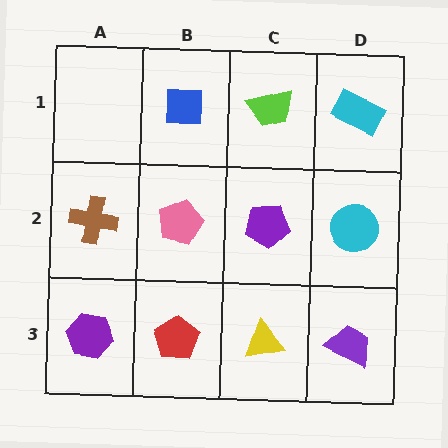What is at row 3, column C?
A yellow triangle.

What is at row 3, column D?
A purple trapezoid.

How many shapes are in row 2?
4 shapes.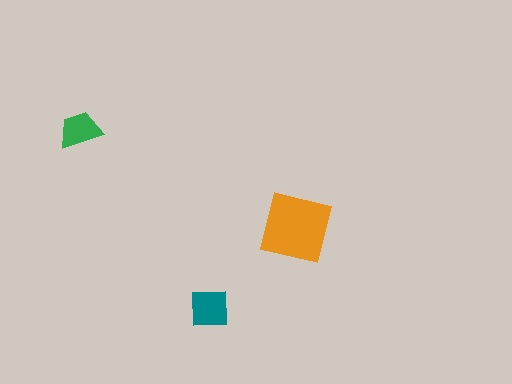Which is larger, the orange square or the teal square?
The orange square.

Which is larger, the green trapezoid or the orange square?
The orange square.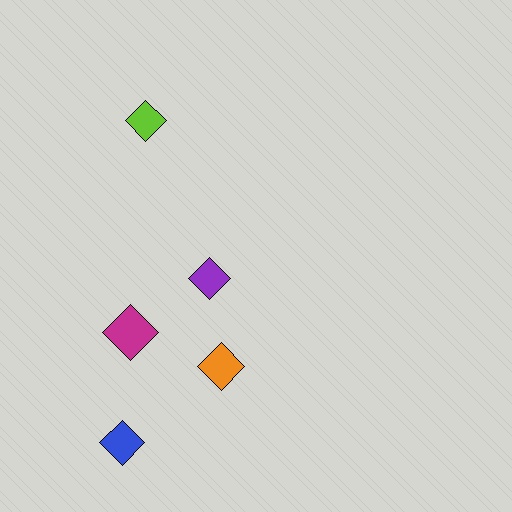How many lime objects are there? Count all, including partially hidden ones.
There is 1 lime object.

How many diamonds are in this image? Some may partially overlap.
There are 5 diamonds.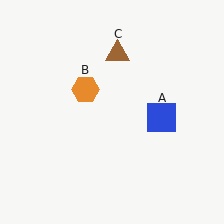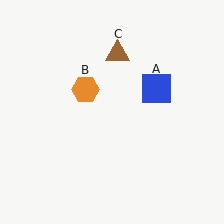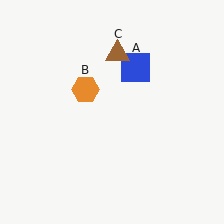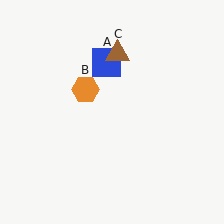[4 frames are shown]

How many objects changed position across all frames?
1 object changed position: blue square (object A).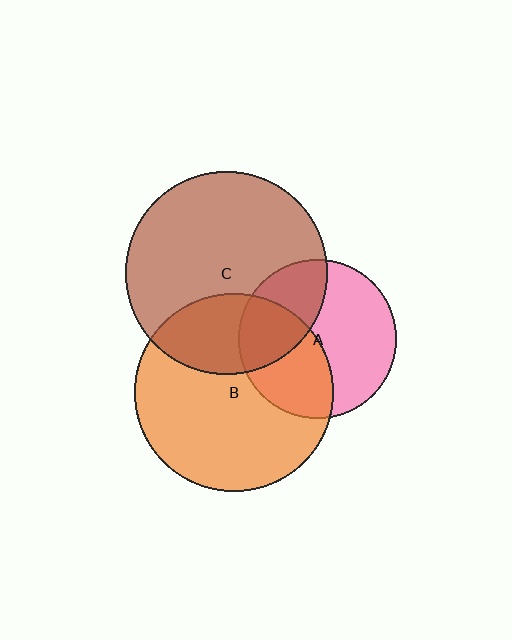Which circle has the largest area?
Circle C (brown).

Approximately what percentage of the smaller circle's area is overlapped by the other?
Approximately 30%.